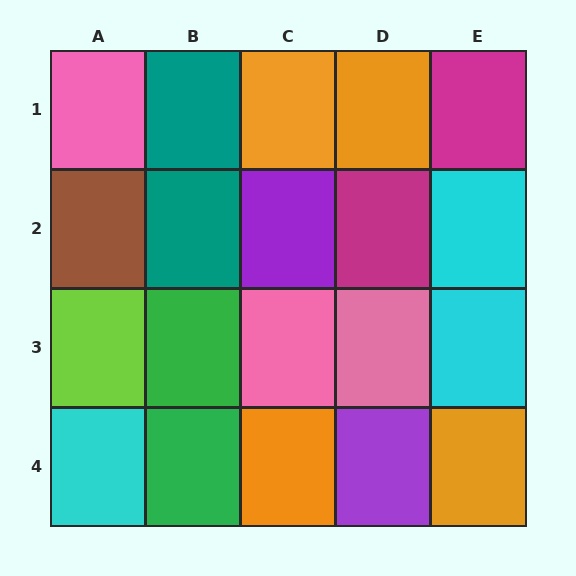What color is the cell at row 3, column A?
Lime.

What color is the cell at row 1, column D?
Orange.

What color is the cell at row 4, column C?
Orange.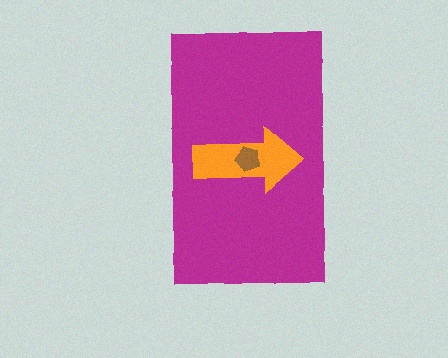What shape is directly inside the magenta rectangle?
The orange arrow.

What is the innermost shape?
The brown pentagon.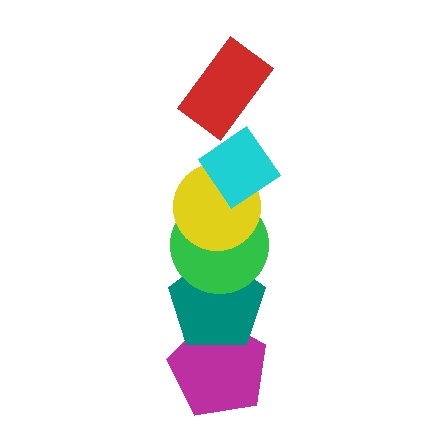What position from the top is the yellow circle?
The yellow circle is 3rd from the top.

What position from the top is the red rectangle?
The red rectangle is 1st from the top.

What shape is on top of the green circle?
The yellow circle is on top of the green circle.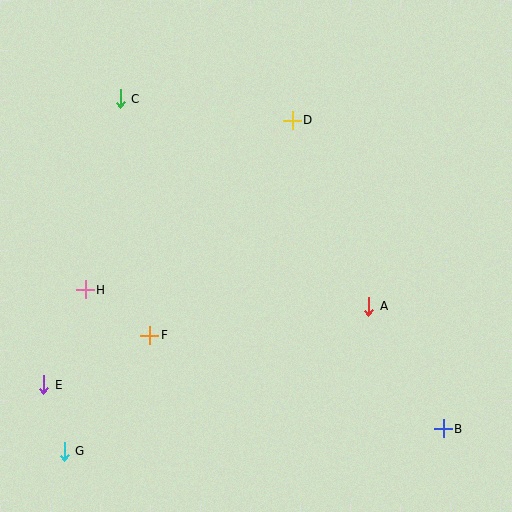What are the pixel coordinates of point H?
Point H is at (85, 290).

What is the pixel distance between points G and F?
The distance between G and F is 144 pixels.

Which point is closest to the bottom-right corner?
Point B is closest to the bottom-right corner.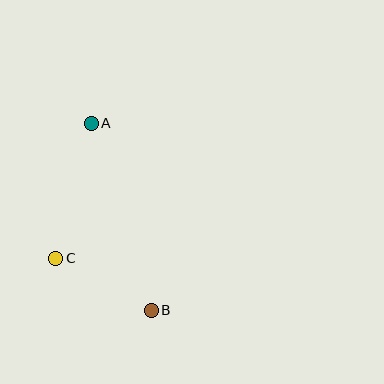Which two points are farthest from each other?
Points A and B are farthest from each other.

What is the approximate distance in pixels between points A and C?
The distance between A and C is approximately 140 pixels.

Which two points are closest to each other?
Points B and C are closest to each other.